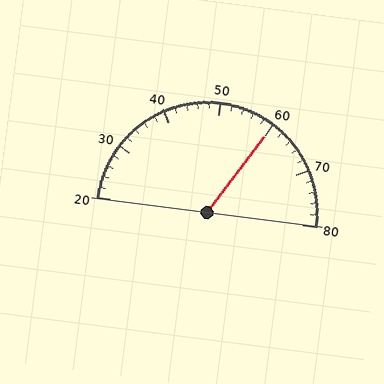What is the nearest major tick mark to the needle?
The nearest major tick mark is 60.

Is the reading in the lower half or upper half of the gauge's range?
The reading is in the upper half of the range (20 to 80).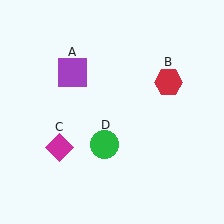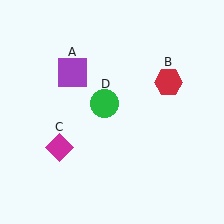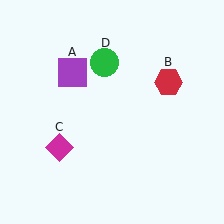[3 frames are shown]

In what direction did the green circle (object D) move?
The green circle (object D) moved up.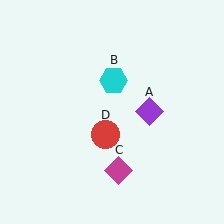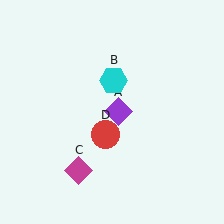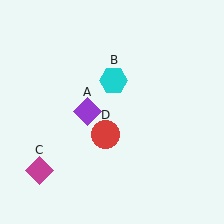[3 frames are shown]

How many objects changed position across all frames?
2 objects changed position: purple diamond (object A), magenta diamond (object C).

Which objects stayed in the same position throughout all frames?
Cyan hexagon (object B) and red circle (object D) remained stationary.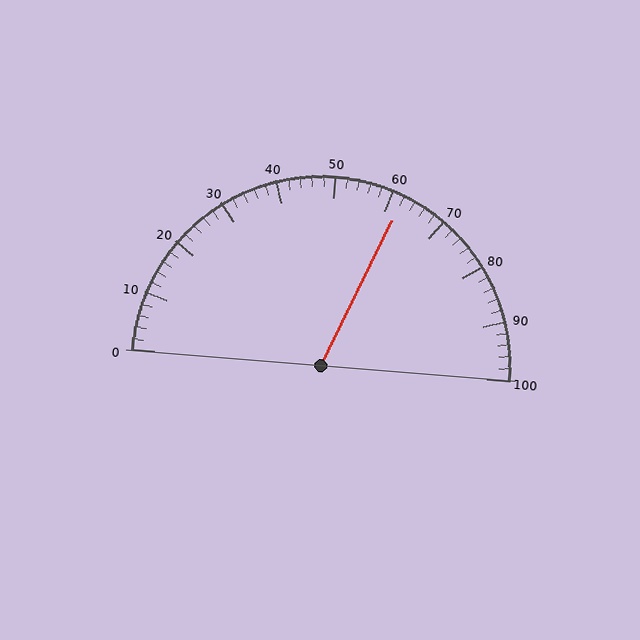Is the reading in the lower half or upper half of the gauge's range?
The reading is in the upper half of the range (0 to 100).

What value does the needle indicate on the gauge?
The needle indicates approximately 62.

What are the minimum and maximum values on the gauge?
The gauge ranges from 0 to 100.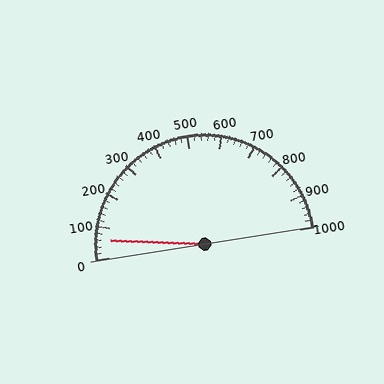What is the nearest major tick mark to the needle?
The nearest major tick mark is 100.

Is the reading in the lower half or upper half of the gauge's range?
The reading is in the lower half of the range (0 to 1000).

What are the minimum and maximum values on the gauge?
The gauge ranges from 0 to 1000.